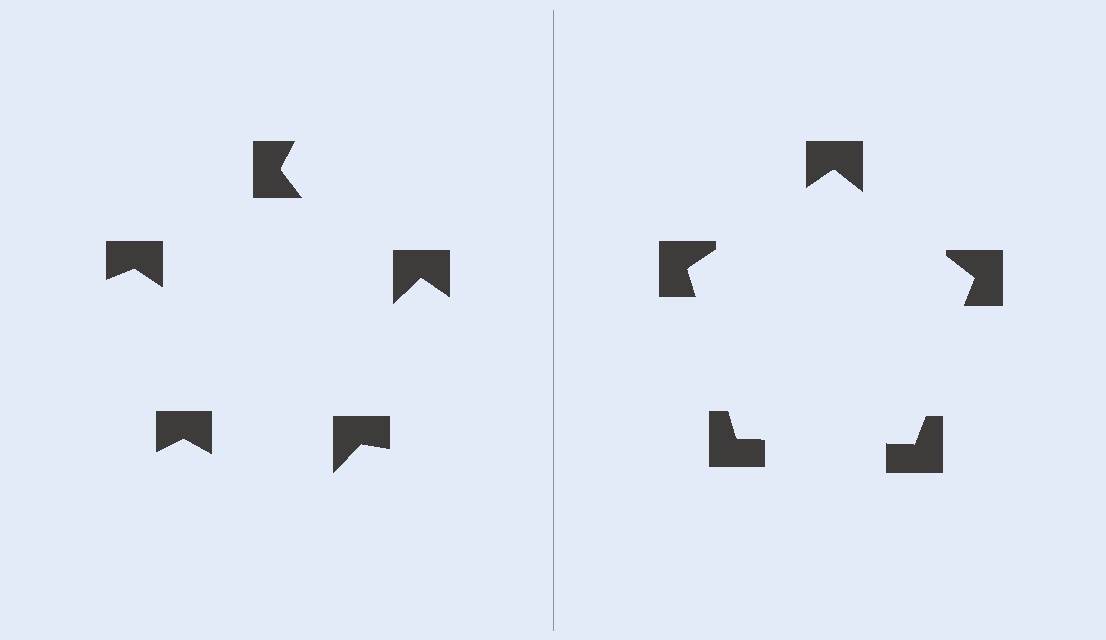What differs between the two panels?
The notched squares are positioned identically on both sides; only the wedge orientations differ. On the right they align to a pentagon; on the left they are misaligned.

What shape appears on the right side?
An illusory pentagon.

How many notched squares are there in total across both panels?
10 — 5 on each side.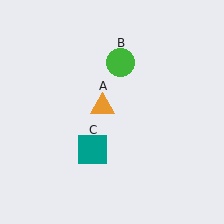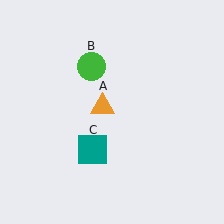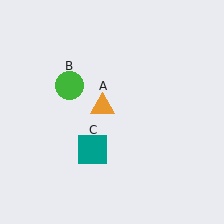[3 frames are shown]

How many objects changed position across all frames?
1 object changed position: green circle (object B).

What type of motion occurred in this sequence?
The green circle (object B) rotated counterclockwise around the center of the scene.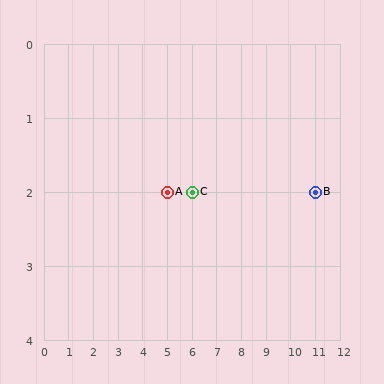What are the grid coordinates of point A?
Point A is at grid coordinates (5, 2).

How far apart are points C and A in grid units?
Points C and A are 1 column apart.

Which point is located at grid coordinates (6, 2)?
Point C is at (6, 2).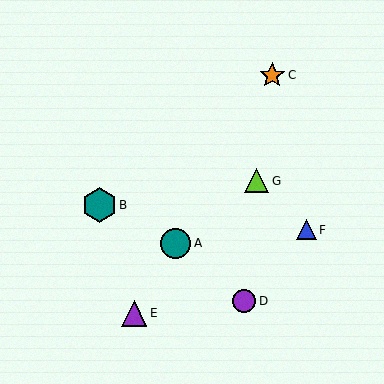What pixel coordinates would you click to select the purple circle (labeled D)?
Click at (244, 301) to select the purple circle D.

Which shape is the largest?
The teal hexagon (labeled B) is the largest.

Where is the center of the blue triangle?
The center of the blue triangle is at (306, 230).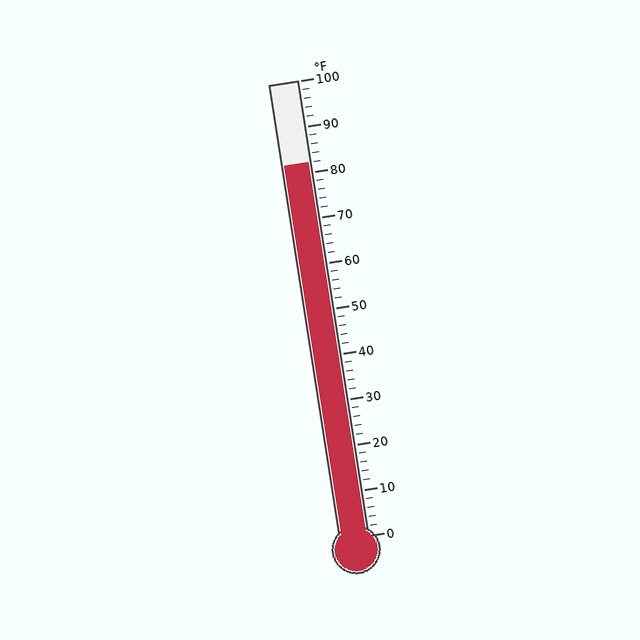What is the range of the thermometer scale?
The thermometer scale ranges from 0°F to 100°F.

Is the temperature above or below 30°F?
The temperature is above 30°F.